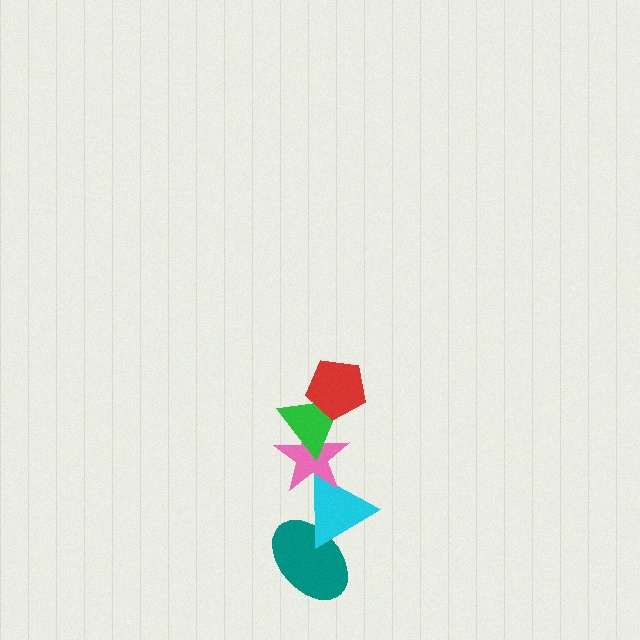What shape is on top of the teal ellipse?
The cyan triangle is on top of the teal ellipse.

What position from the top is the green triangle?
The green triangle is 2nd from the top.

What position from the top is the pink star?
The pink star is 3rd from the top.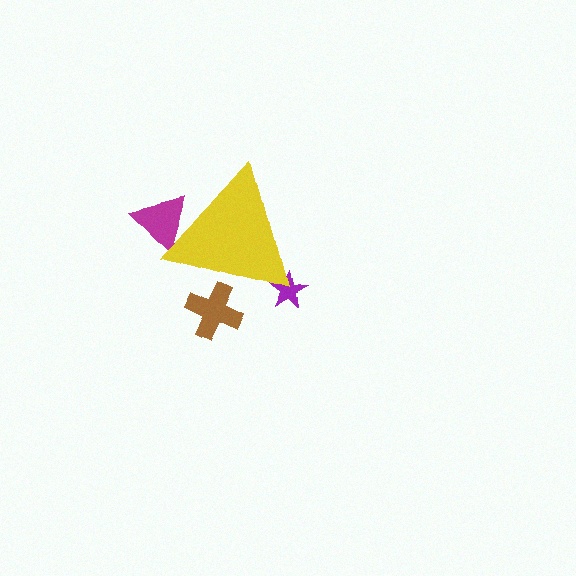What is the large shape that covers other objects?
A yellow triangle.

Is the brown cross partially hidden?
Yes, the brown cross is partially hidden behind the yellow triangle.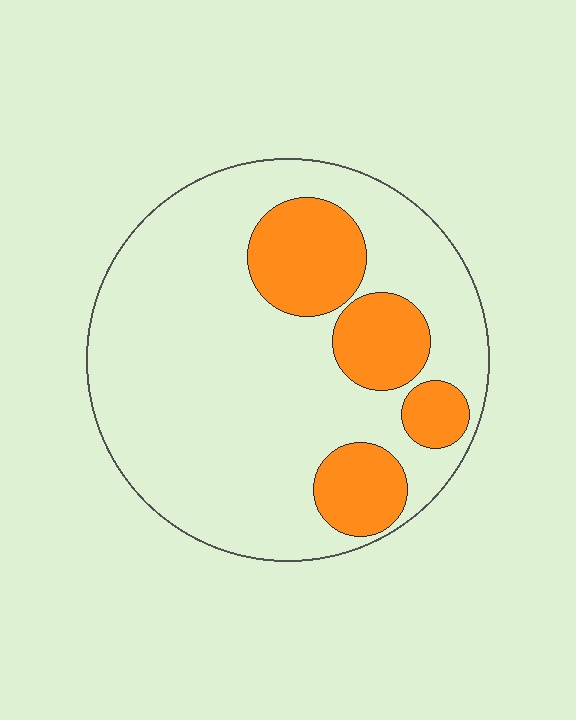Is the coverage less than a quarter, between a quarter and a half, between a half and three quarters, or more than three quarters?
Less than a quarter.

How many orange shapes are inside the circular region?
4.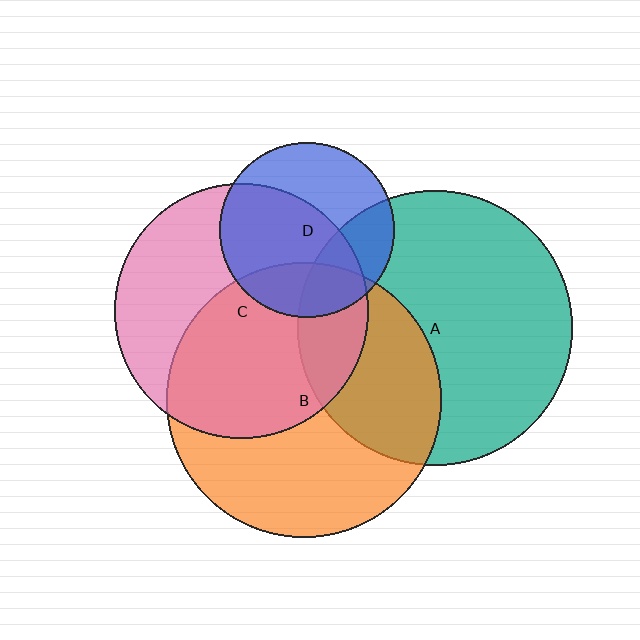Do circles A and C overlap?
Yes.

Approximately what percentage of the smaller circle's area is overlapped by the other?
Approximately 15%.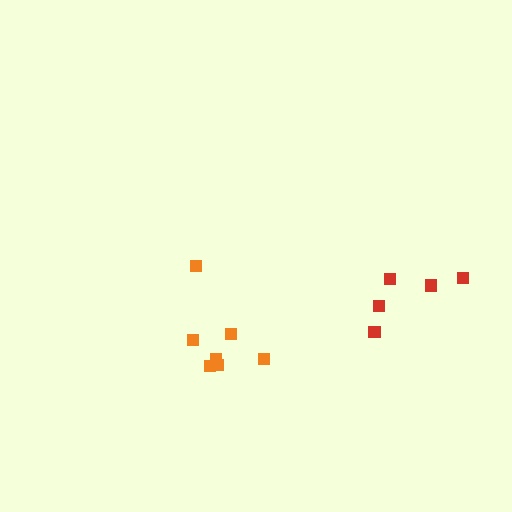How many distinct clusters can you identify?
There are 2 distinct clusters.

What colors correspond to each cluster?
The clusters are colored: orange, red.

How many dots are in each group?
Group 1: 7 dots, Group 2: 5 dots (12 total).